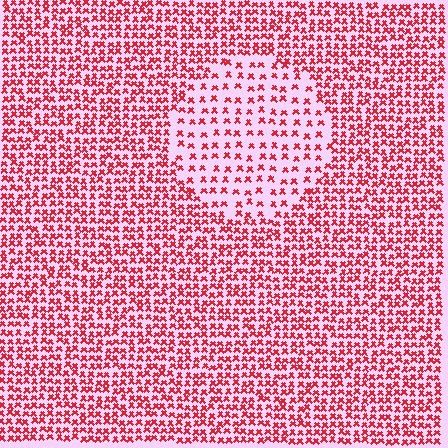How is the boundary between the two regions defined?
The boundary is defined by a change in element density (approximately 2.1x ratio). All elements are the same color, size, and shape.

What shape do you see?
I see a circle.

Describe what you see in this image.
The image contains small red elements arranged at two different densities. A circle-shaped region is visible where the elements are less densely packed than the surrounding area.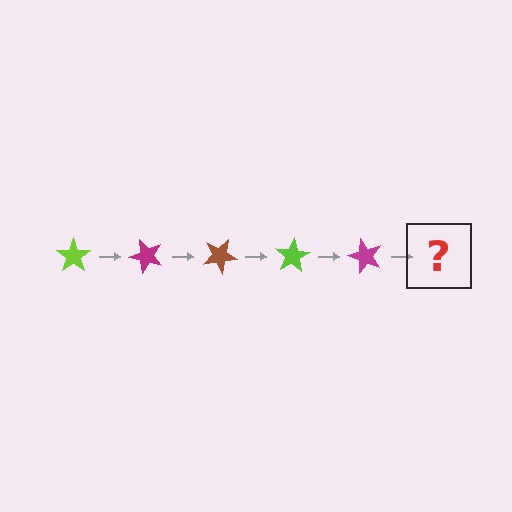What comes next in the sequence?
The next element should be a brown star, rotated 250 degrees from the start.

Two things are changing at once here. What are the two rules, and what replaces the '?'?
The two rules are that it rotates 50 degrees each step and the color cycles through lime, magenta, and brown. The '?' should be a brown star, rotated 250 degrees from the start.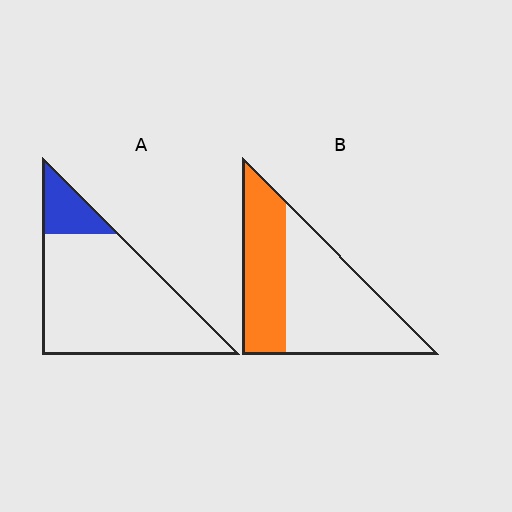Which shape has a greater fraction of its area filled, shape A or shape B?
Shape B.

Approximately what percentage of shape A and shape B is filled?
A is approximately 15% and B is approximately 40%.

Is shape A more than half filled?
No.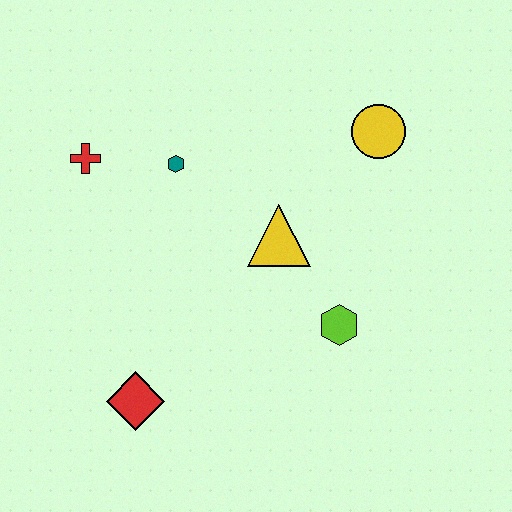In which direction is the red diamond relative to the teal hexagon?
The red diamond is below the teal hexagon.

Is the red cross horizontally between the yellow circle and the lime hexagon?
No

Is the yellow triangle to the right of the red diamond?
Yes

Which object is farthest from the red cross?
The lime hexagon is farthest from the red cross.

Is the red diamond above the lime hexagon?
No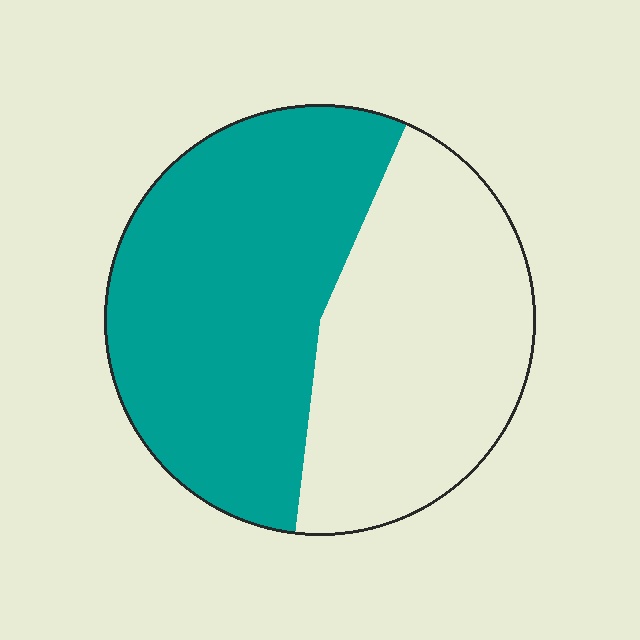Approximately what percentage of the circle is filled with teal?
Approximately 55%.